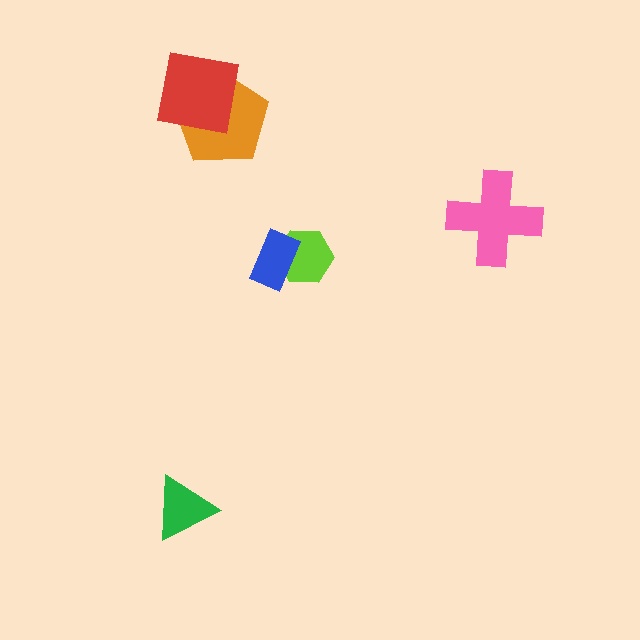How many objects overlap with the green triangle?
0 objects overlap with the green triangle.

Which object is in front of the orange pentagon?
The red square is in front of the orange pentagon.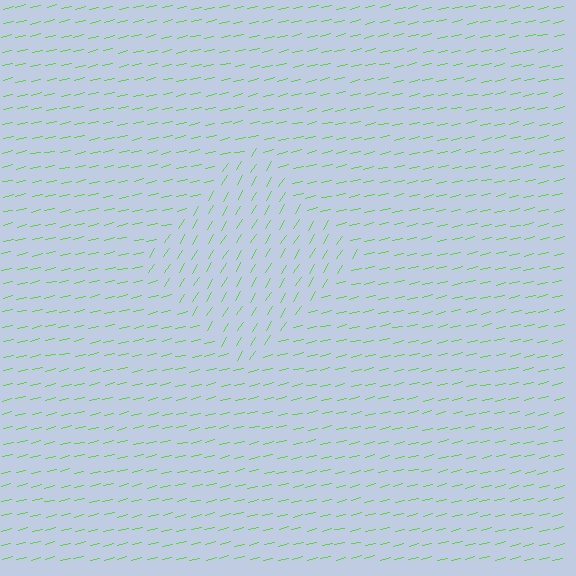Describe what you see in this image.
The image is filled with small lime line segments. A diamond region in the image has lines oriented differently from the surrounding lines, creating a visible texture boundary.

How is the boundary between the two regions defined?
The boundary is defined purely by a change in line orientation (approximately 45 degrees difference). All lines are the same color and thickness.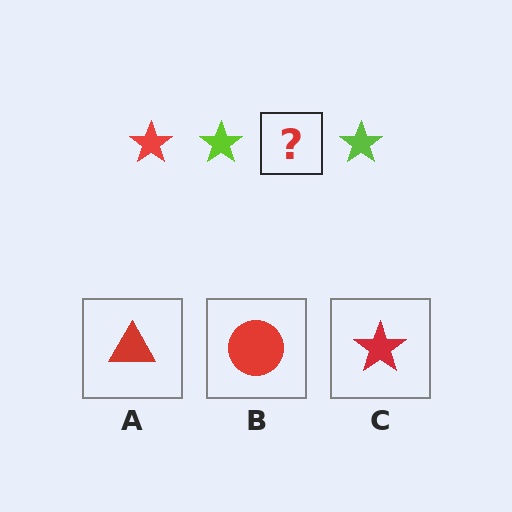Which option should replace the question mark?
Option C.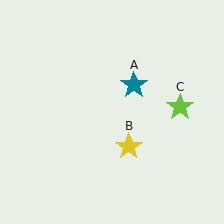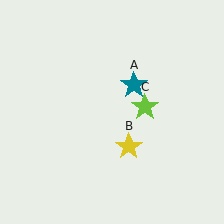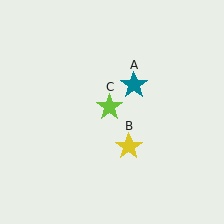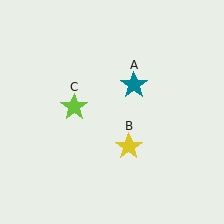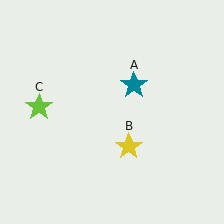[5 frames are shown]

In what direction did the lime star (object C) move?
The lime star (object C) moved left.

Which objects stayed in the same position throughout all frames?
Teal star (object A) and yellow star (object B) remained stationary.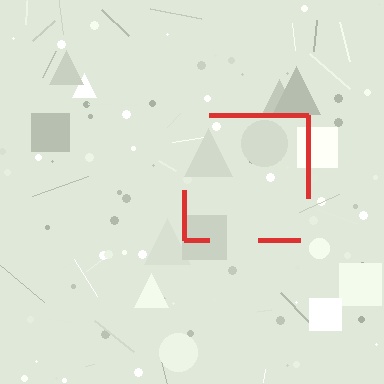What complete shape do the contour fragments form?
The contour fragments form a square.